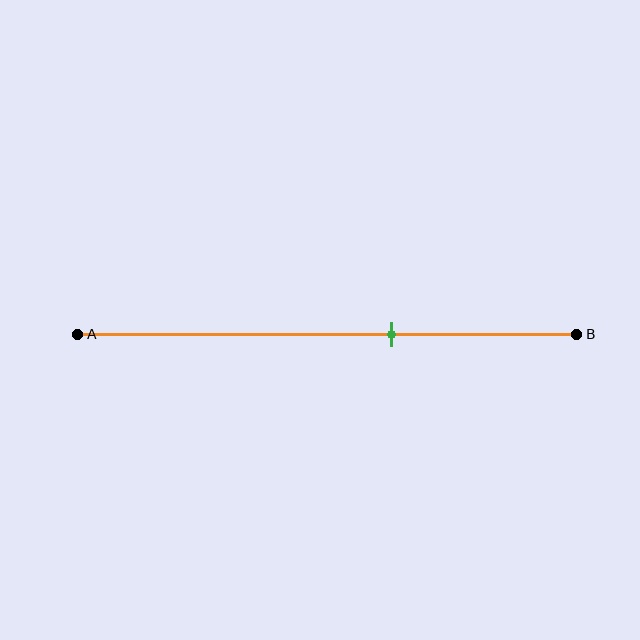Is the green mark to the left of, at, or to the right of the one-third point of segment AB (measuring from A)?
The green mark is to the right of the one-third point of segment AB.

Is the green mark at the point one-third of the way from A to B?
No, the mark is at about 65% from A, not at the 33% one-third point.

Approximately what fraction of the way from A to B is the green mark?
The green mark is approximately 65% of the way from A to B.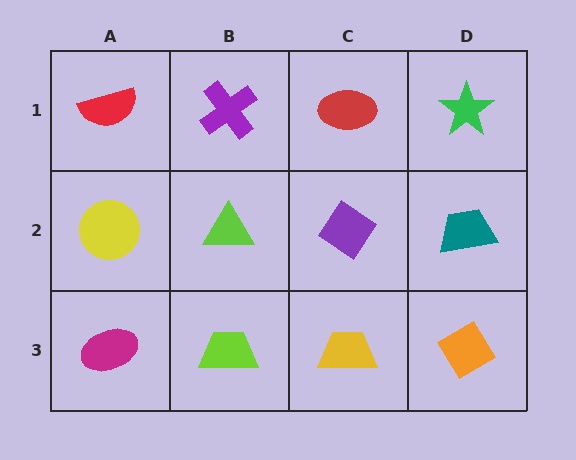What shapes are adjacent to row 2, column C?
A red ellipse (row 1, column C), a yellow trapezoid (row 3, column C), a lime triangle (row 2, column B), a teal trapezoid (row 2, column D).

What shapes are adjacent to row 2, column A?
A red semicircle (row 1, column A), a magenta ellipse (row 3, column A), a lime triangle (row 2, column B).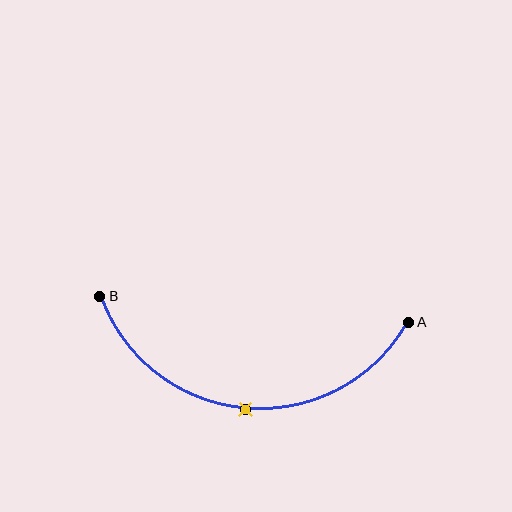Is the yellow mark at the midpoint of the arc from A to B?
Yes. The yellow mark lies on the arc at equal arc-length from both A and B — it is the arc midpoint.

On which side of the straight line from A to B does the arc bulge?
The arc bulges below the straight line connecting A and B.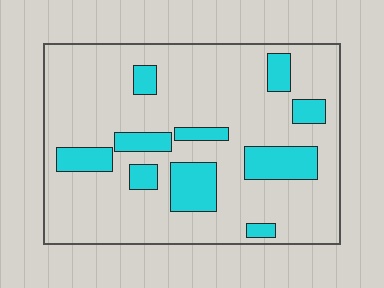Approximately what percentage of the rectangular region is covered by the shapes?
Approximately 20%.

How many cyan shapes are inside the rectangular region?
10.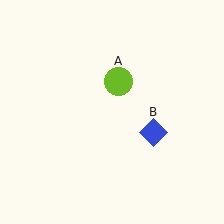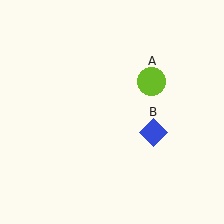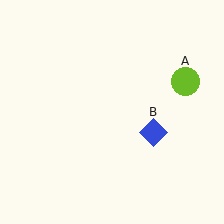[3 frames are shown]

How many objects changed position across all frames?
1 object changed position: lime circle (object A).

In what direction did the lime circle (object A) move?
The lime circle (object A) moved right.